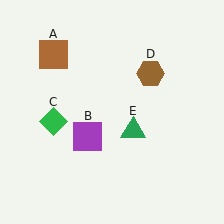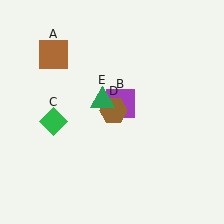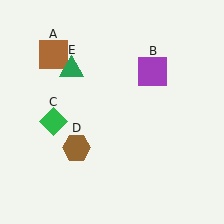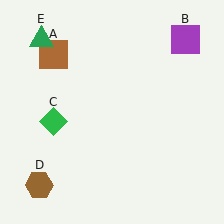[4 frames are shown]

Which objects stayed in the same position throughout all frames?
Brown square (object A) and green diamond (object C) remained stationary.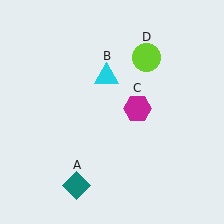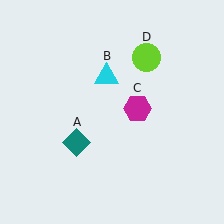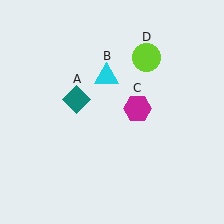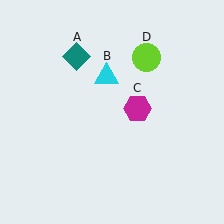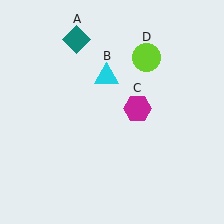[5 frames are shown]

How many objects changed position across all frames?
1 object changed position: teal diamond (object A).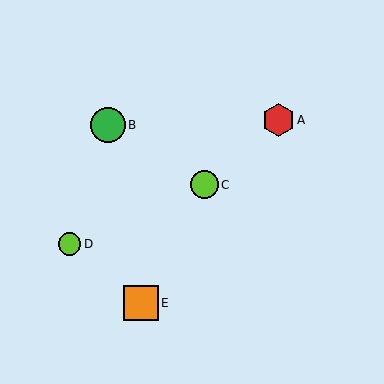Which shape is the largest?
The orange square (labeled E) is the largest.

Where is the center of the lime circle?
The center of the lime circle is at (69, 244).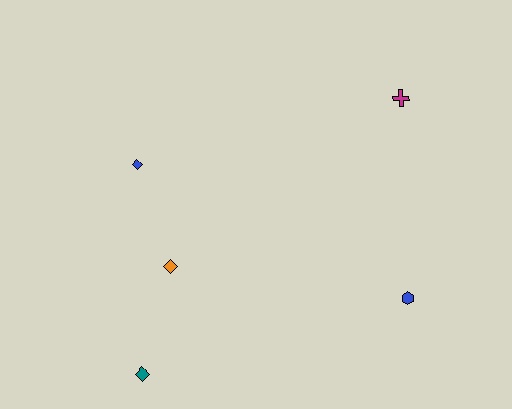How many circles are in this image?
There are no circles.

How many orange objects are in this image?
There is 1 orange object.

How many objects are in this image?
There are 5 objects.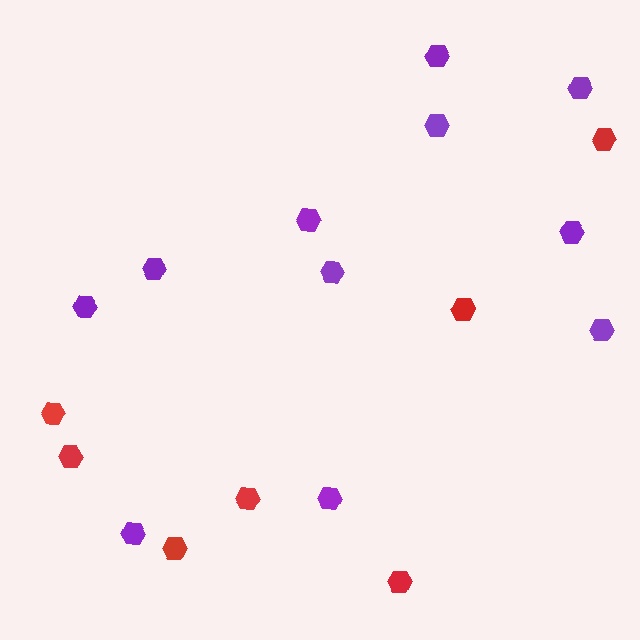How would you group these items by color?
There are 2 groups: one group of purple hexagons (11) and one group of red hexagons (7).